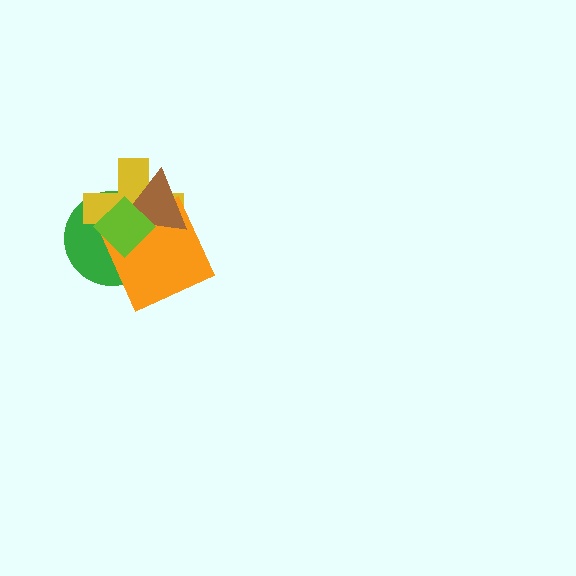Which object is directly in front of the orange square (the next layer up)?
The brown triangle is directly in front of the orange square.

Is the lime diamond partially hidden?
No, no other shape covers it.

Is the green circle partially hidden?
Yes, it is partially covered by another shape.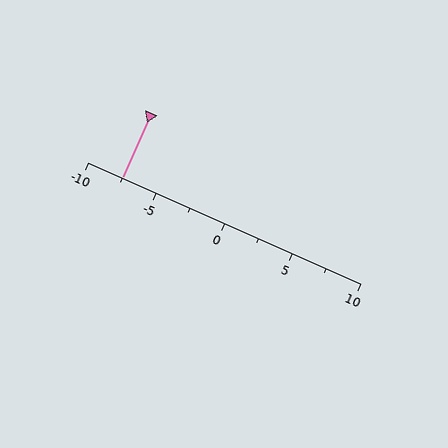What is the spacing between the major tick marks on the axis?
The major ticks are spaced 5 apart.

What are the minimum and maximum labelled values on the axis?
The axis runs from -10 to 10.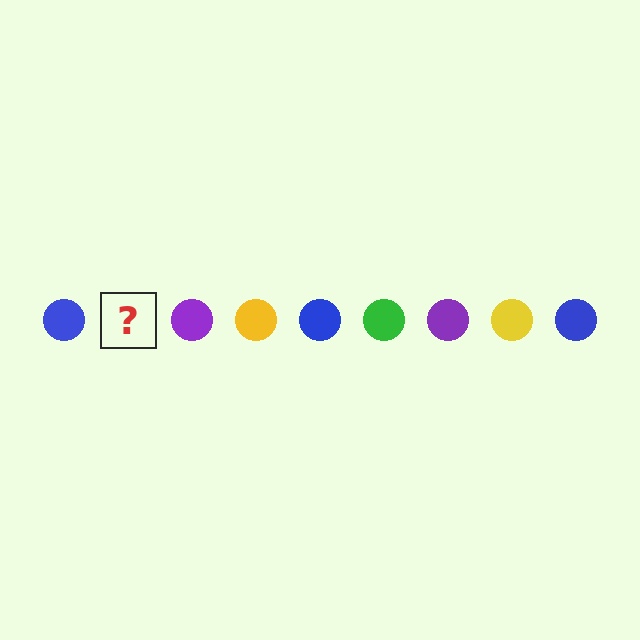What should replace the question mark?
The question mark should be replaced with a green circle.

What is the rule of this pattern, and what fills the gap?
The rule is that the pattern cycles through blue, green, purple, yellow circles. The gap should be filled with a green circle.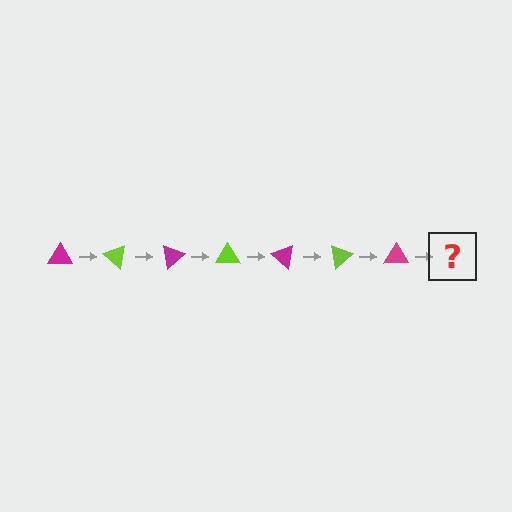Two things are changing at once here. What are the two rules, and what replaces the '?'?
The two rules are that it rotates 40 degrees each step and the color cycles through magenta and lime. The '?' should be a lime triangle, rotated 280 degrees from the start.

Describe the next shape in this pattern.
It should be a lime triangle, rotated 280 degrees from the start.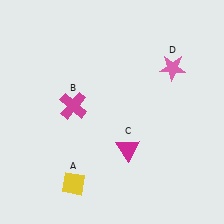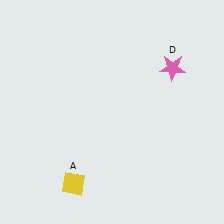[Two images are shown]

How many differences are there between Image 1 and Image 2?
There are 2 differences between the two images.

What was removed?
The magenta cross (B), the magenta triangle (C) were removed in Image 2.